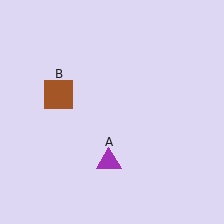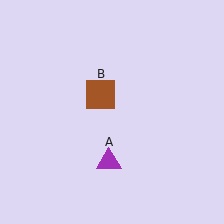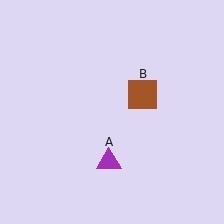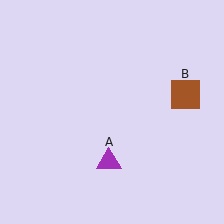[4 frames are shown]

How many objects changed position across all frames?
1 object changed position: brown square (object B).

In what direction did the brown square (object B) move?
The brown square (object B) moved right.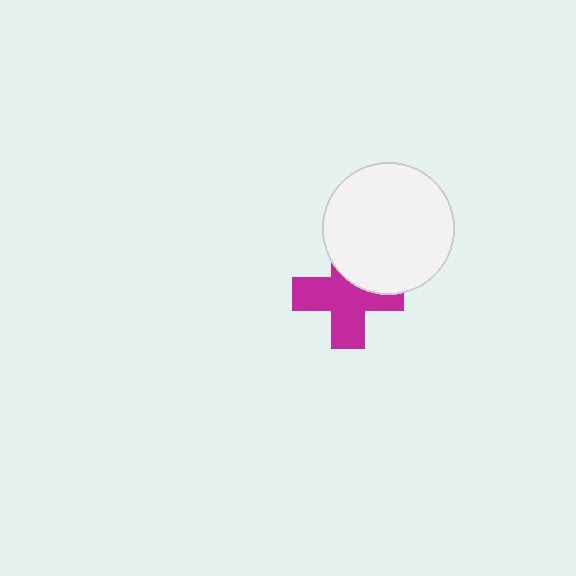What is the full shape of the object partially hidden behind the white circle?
The partially hidden object is a magenta cross.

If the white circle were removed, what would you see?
You would see the complete magenta cross.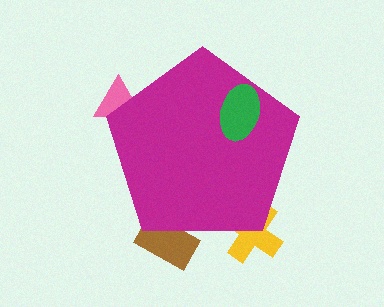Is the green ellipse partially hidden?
No, the green ellipse is fully visible.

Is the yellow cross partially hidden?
Yes, the yellow cross is partially hidden behind the magenta pentagon.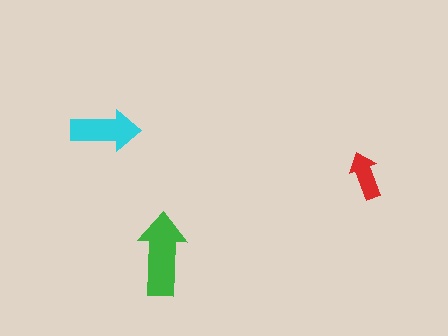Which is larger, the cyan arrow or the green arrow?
The green one.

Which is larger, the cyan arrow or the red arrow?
The cyan one.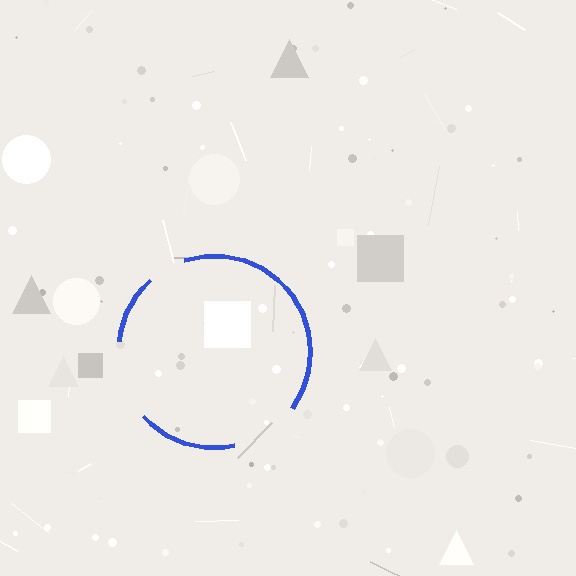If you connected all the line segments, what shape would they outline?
They would outline a circle.